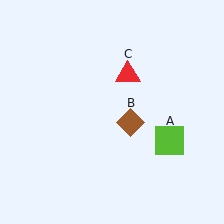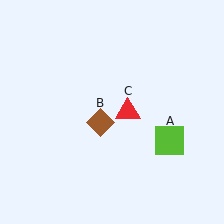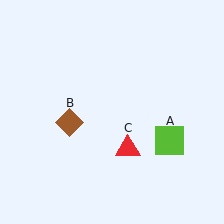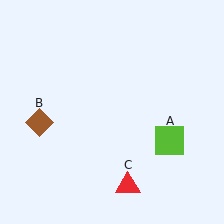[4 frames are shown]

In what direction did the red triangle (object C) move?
The red triangle (object C) moved down.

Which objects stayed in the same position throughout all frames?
Lime square (object A) remained stationary.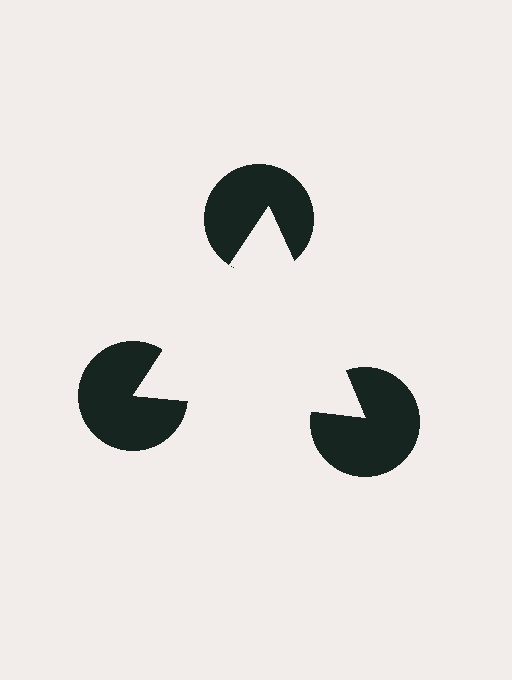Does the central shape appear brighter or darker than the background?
It typically appears slightly brighter than the background, even though no actual brightness change is drawn.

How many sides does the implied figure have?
3 sides.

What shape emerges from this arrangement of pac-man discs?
An illusory triangle — its edges are inferred from the aligned wedge cuts in the pac-man discs, not physically drawn.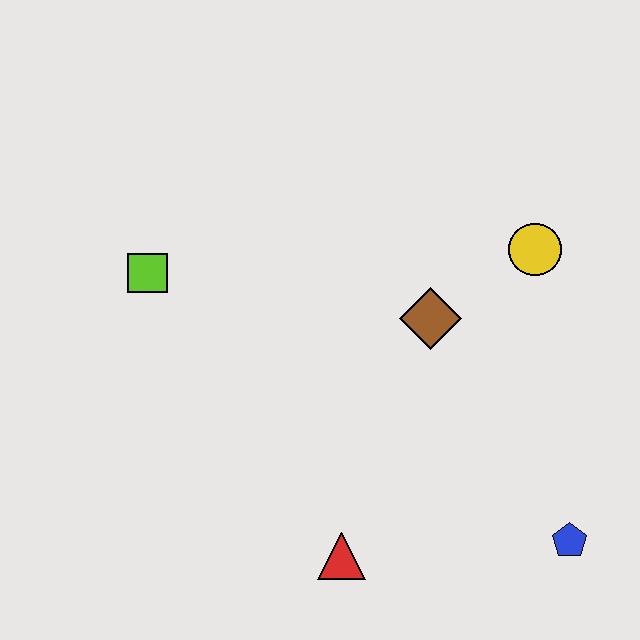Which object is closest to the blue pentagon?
The red triangle is closest to the blue pentagon.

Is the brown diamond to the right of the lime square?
Yes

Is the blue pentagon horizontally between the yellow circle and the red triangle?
No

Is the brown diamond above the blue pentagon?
Yes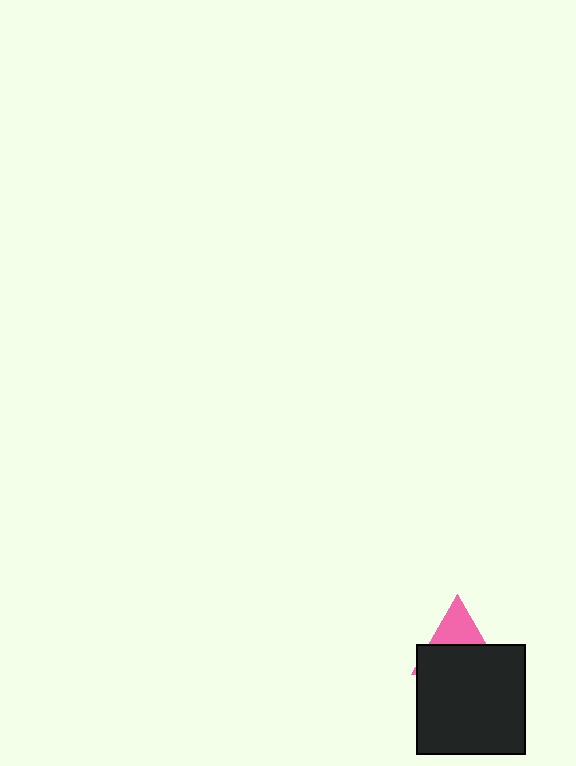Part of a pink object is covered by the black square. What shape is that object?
It is a triangle.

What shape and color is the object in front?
The object in front is a black square.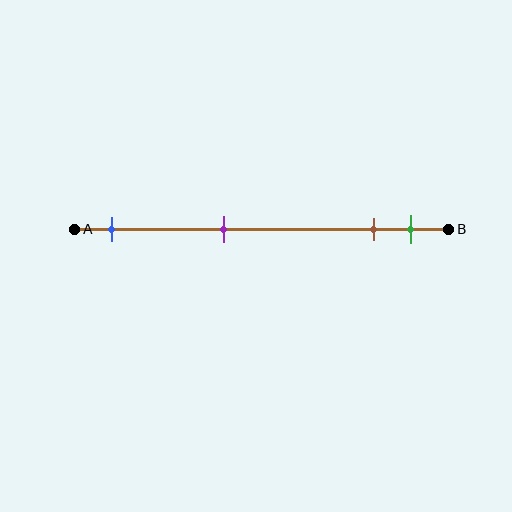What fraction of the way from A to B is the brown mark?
The brown mark is approximately 80% (0.8) of the way from A to B.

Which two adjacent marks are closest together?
The brown and green marks are the closest adjacent pair.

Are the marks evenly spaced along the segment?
No, the marks are not evenly spaced.